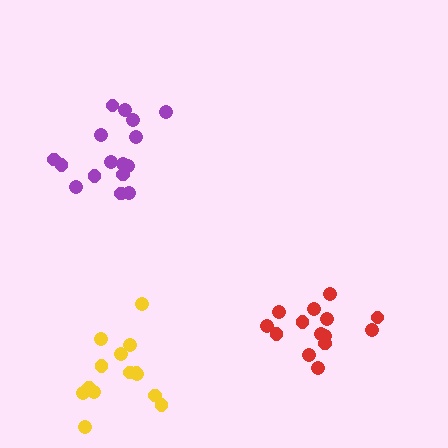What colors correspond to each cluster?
The clusters are colored: purple, yellow, red.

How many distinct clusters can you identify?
There are 3 distinct clusters.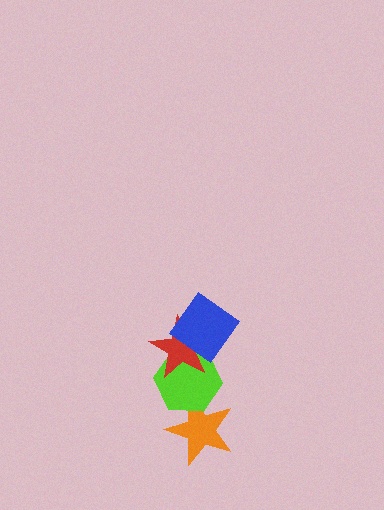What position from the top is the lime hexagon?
The lime hexagon is 3rd from the top.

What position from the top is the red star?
The red star is 2nd from the top.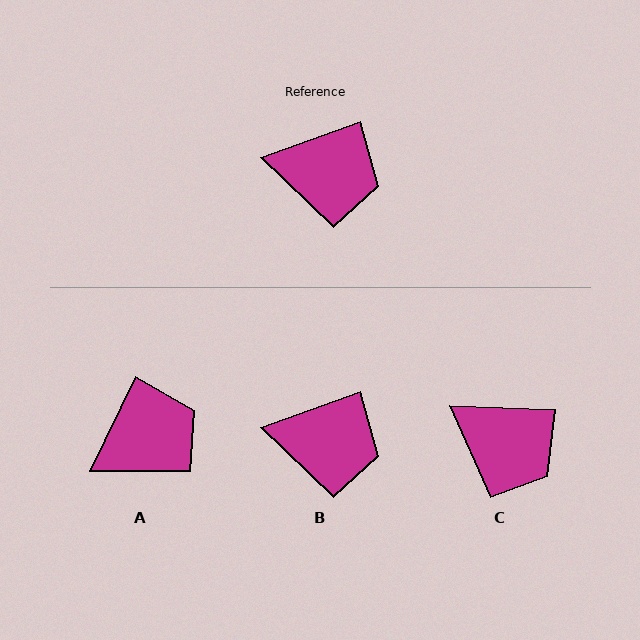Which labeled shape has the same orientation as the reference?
B.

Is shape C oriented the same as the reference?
No, it is off by about 22 degrees.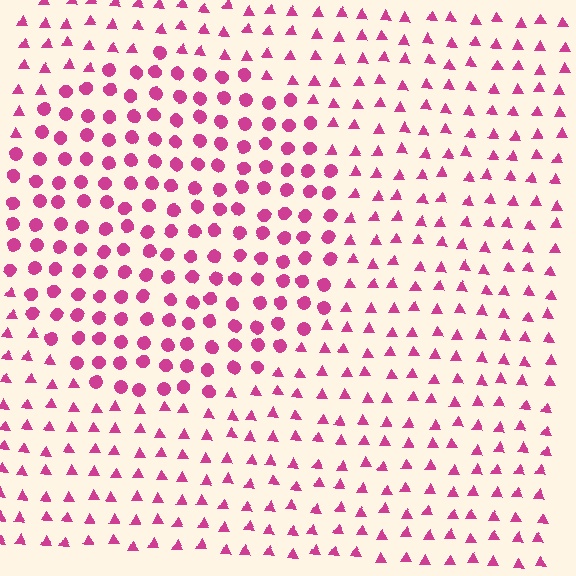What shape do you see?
I see a circle.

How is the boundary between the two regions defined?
The boundary is defined by a change in element shape: circles inside vs. triangles outside. All elements share the same color and spacing.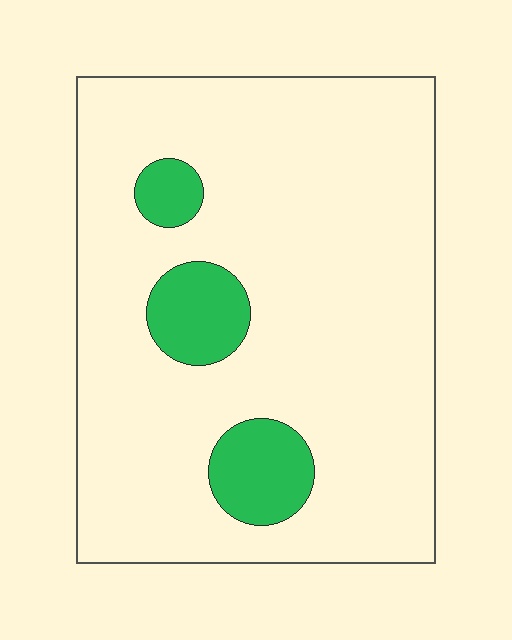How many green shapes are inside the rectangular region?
3.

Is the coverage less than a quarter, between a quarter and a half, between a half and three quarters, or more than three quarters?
Less than a quarter.